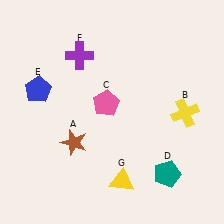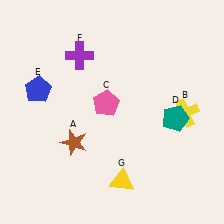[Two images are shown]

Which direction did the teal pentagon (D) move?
The teal pentagon (D) moved up.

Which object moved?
The teal pentagon (D) moved up.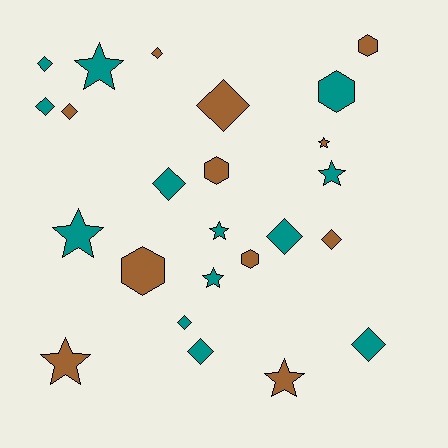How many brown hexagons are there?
There are 4 brown hexagons.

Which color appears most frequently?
Teal, with 13 objects.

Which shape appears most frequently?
Diamond, with 11 objects.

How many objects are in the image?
There are 24 objects.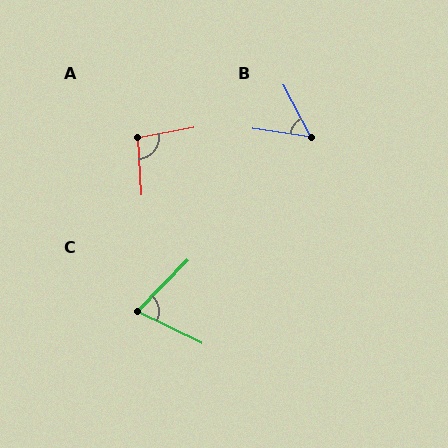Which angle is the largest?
A, at approximately 98 degrees.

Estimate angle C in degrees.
Approximately 72 degrees.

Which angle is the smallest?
B, at approximately 54 degrees.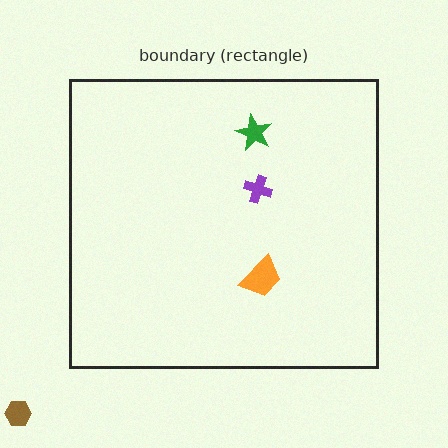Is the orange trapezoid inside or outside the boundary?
Inside.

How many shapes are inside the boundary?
3 inside, 1 outside.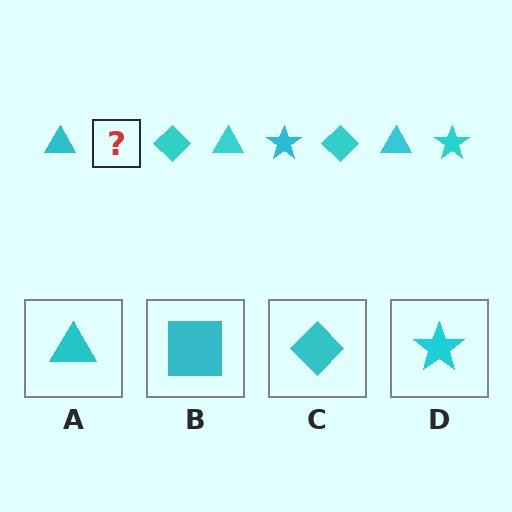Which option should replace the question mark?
Option D.